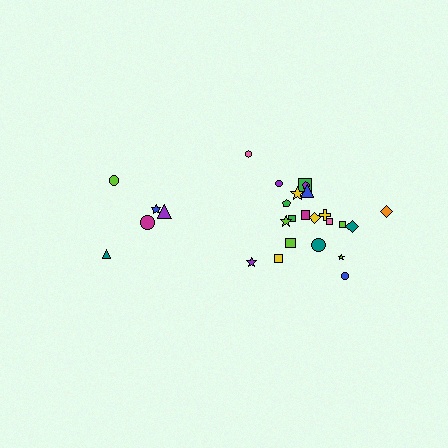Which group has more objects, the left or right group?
The right group.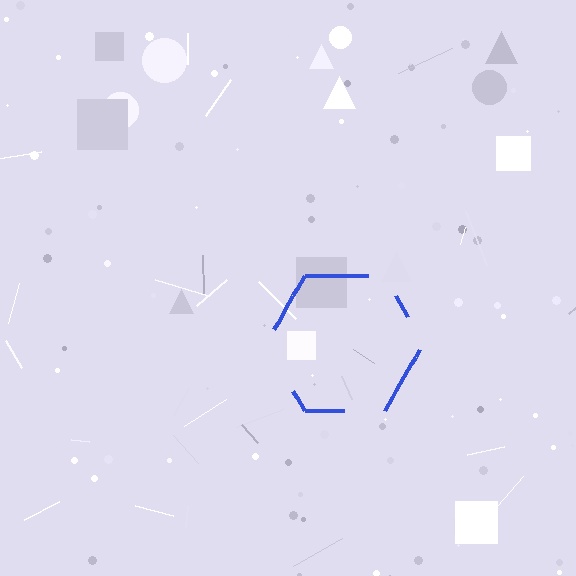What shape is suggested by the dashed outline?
The dashed outline suggests a hexagon.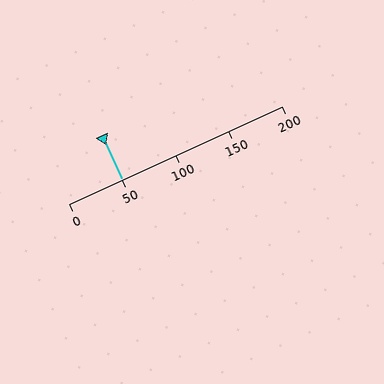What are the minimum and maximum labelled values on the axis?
The axis runs from 0 to 200.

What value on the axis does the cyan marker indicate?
The marker indicates approximately 50.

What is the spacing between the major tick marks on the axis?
The major ticks are spaced 50 apart.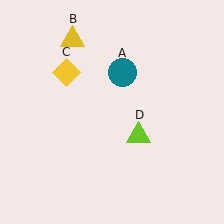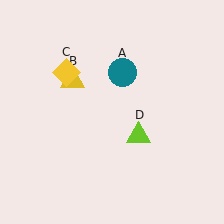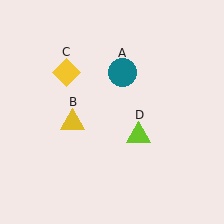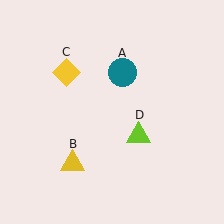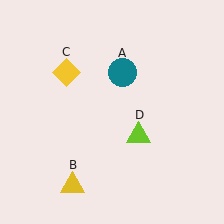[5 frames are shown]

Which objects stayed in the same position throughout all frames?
Teal circle (object A) and yellow diamond (object C) and lime triangle (object D) remained stationary.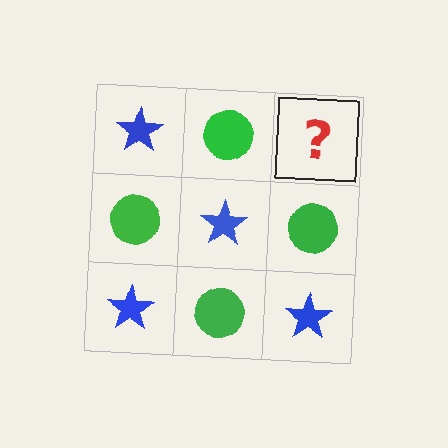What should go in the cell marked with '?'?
The missing cell should contain a blue star.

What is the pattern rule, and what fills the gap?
The rule is that it alternates blue star and green circle in a checkerboard pattern. The gap should be filled with a blue star.